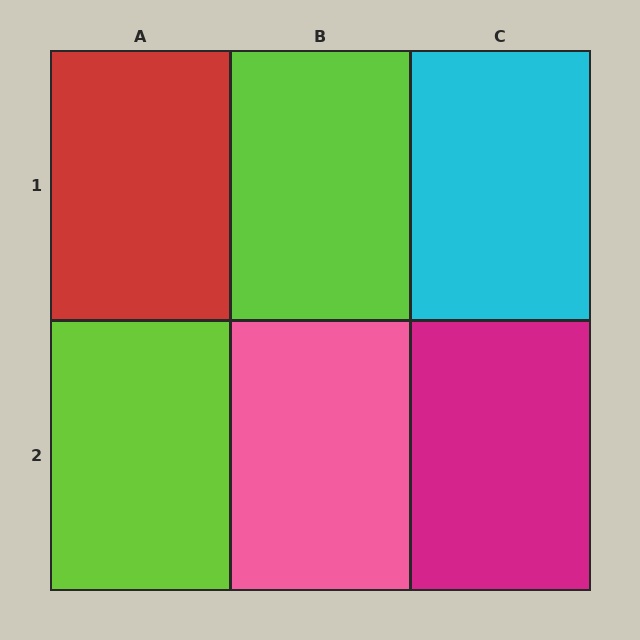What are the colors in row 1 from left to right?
Red, lime, cyan.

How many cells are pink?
1 cell is pink.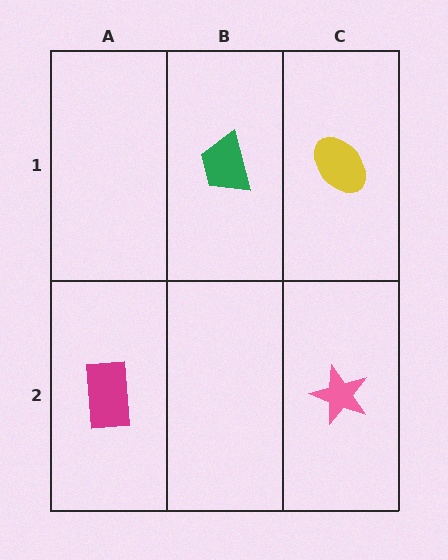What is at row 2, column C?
A pink star.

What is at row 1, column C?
A yellow ellipse.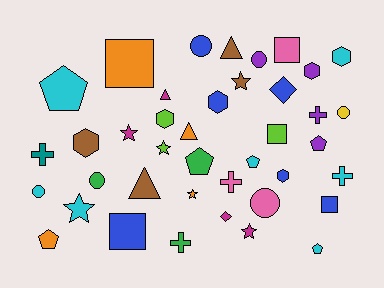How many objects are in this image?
There are 40 objects.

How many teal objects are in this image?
There is 1 teal object.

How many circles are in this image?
There are 6 circles.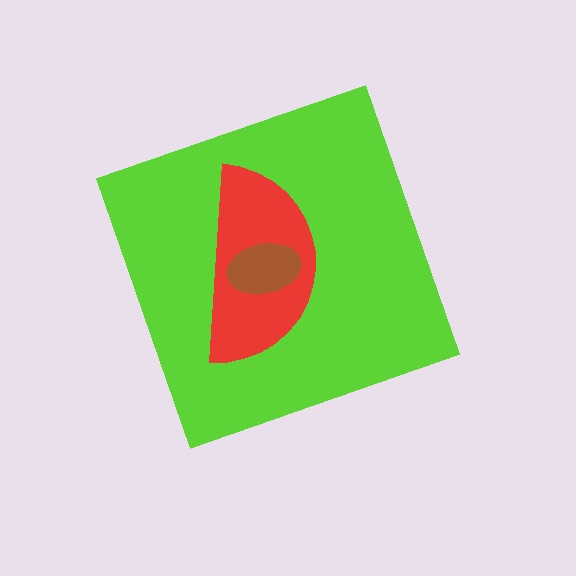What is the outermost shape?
The lime diamond.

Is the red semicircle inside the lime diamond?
Yes.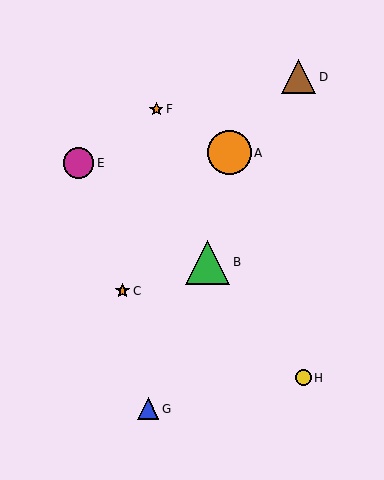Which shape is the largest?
The green triangle (labeled B) is the largest.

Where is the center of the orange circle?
The center of the orange circle is at (229, 153).